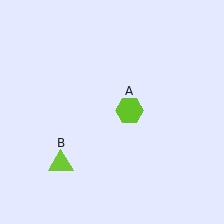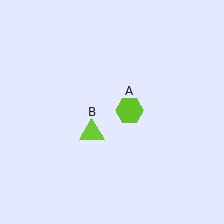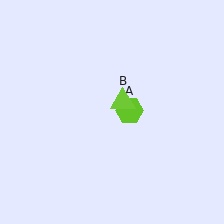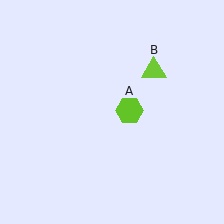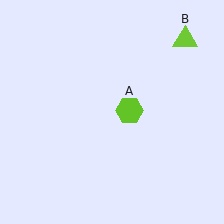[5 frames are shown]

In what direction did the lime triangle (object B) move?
The lime triangle (object B) moved up and to the right.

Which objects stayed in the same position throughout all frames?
Lime hexagon (object A) remained stationary.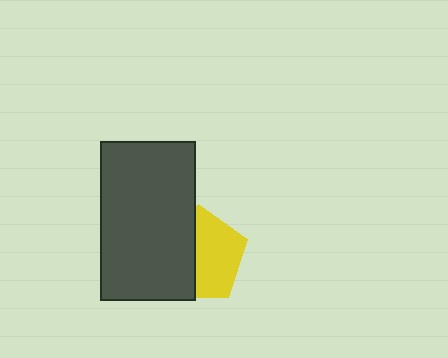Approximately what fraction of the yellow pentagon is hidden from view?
Roughly 45% of the yellow pentagon is hidden behind the dark gray rectangle.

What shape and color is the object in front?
The object in front is a dark gray rectangle.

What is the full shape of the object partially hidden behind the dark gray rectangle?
The partially hidden object is a yellow pentagon.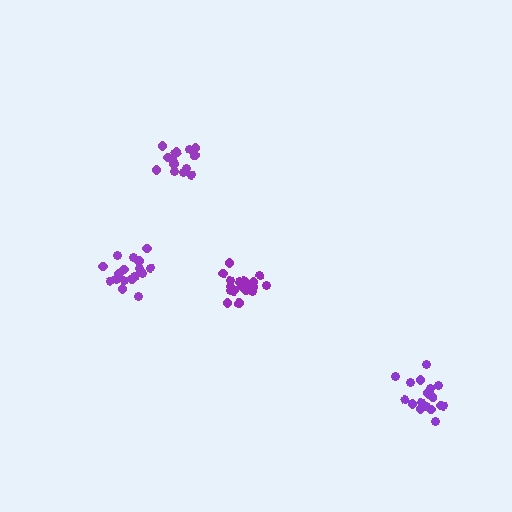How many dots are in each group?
Group 1: 19 dots, Group 2: 17 dots, Group 3: 19 dots, Group 4: 14 dots (69 total).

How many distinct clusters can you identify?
There are 4 distinct clusters.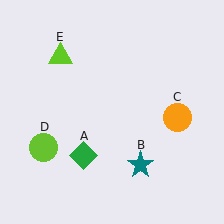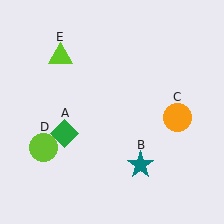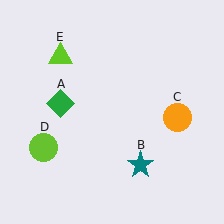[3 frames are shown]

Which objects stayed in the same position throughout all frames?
Teal star (object B) and orange circle (object C) and lime circle (object D) and lime triangle (object E) remained stationary.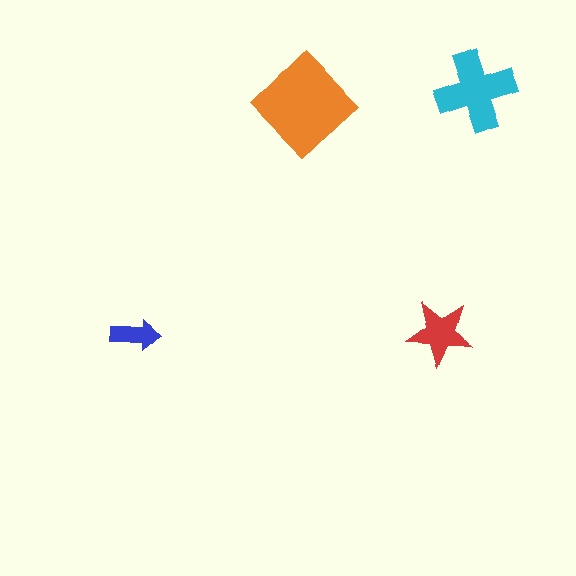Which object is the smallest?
The blue arrow.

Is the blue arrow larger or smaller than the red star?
Smaller.